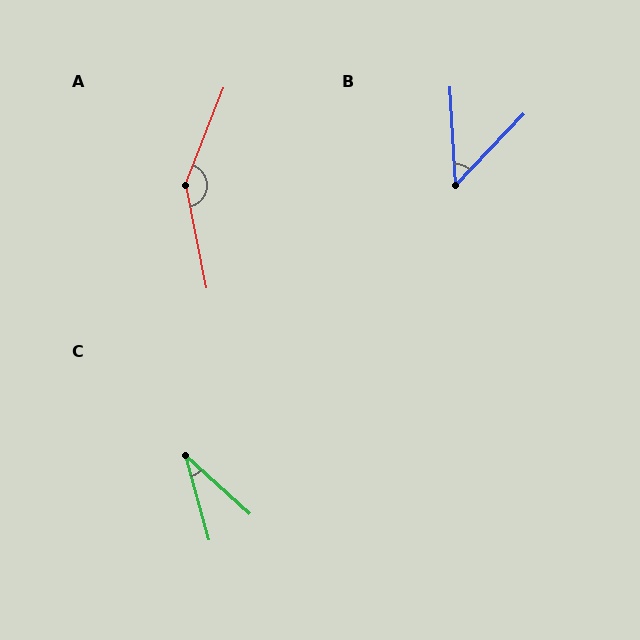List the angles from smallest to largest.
C (32°), B (47°), A (147°).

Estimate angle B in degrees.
Approximately 47 degrees.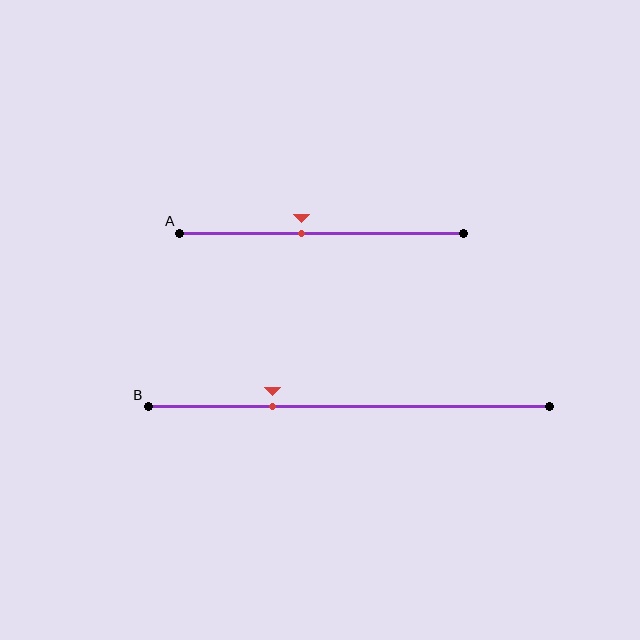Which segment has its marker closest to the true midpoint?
Segment A has its marker closest to the true midpoint.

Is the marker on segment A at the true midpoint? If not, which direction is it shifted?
No, the marker on segment A is shifted to the left by about 7% of the segment length.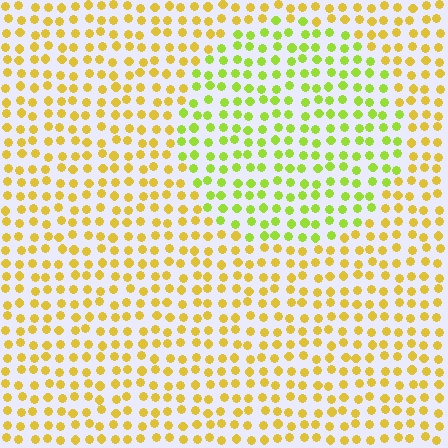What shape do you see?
I see a circle.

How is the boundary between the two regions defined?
The boundary is defined purely by a slight shift in hue (about 36 degrees). Spacing, size, and orientation are identical on both sides.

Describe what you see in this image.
The image is filled with small yellow elements in a uniform arrangement. A circle-shaped region is visible where the elements are tinted to a slightly different hue, forming a subtle color boundary.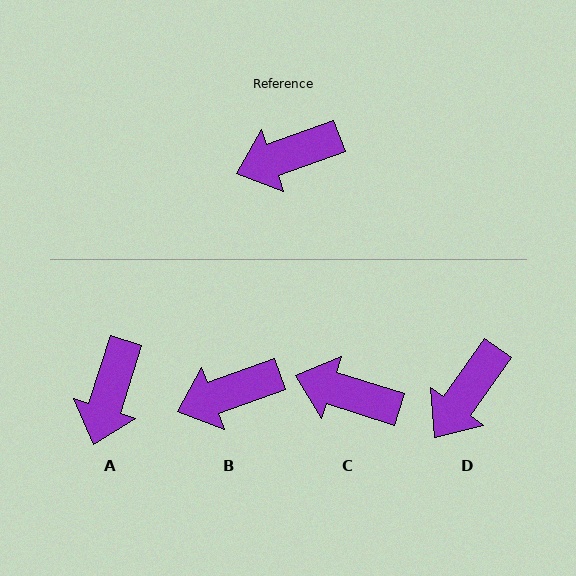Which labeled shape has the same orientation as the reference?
B.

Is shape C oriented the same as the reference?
No, it is off by about 38 degrees.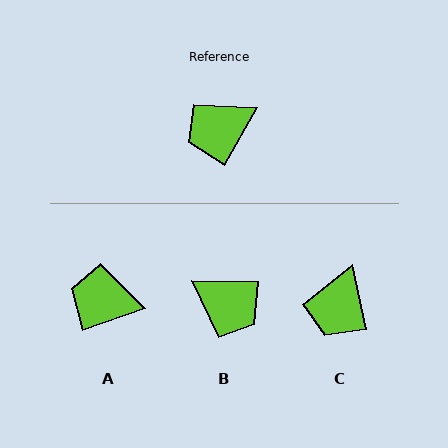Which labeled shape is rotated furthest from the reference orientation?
B, about 118 degrees away.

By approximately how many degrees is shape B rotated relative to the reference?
Approximately 118 degrees counter-clockwise.